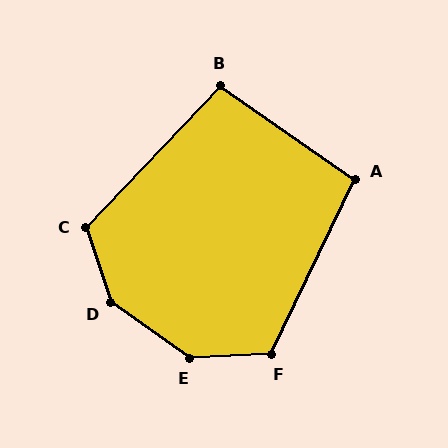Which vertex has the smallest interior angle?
B, at approximately 99 degrees.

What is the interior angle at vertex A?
Approximately 99 degrees (obtuse).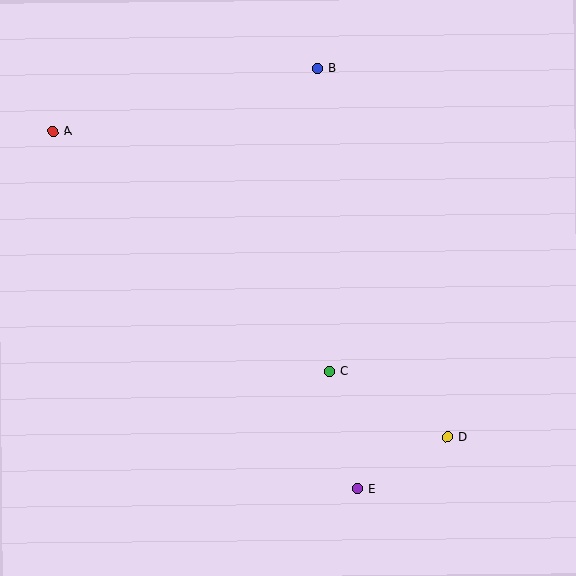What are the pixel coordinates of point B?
Point B is at (317, 68).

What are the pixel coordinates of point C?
Point C is at (329, 371).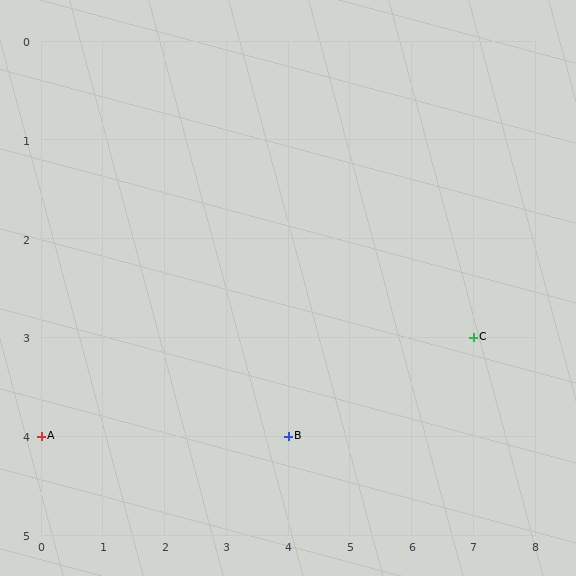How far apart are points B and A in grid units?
Points B and A are 4 columns apart.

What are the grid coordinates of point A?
Point A is at grid coordinates (0, 4).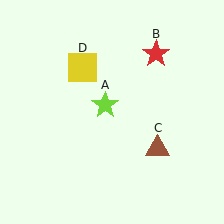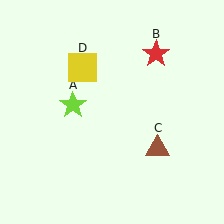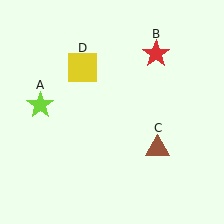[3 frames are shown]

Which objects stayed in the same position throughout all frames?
Red star (object B) and brown triangle (object C) and yellow square (object D) remained stationary.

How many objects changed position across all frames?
1 object changed position: lime star (object A).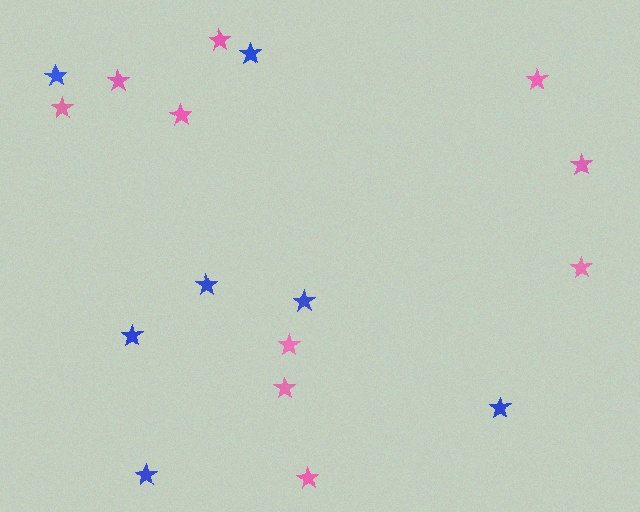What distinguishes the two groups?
There are 2 groups: one group of blue stars (7) and one group of pink stars (10).